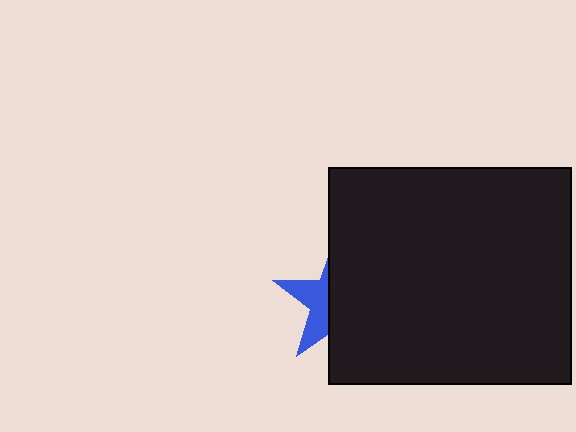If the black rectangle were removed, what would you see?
You would see the complete blue star.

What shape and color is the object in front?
The object in front is a black rectangle.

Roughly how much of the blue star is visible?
A small part of it is visible (roughly 36%).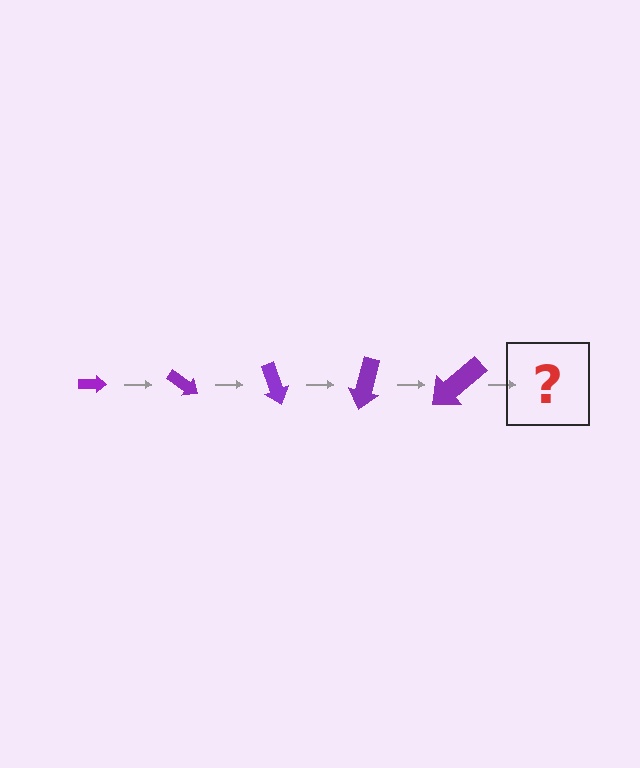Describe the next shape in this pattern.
It should be an arrow, larger than the previous one and rotated 175 degrees from the start.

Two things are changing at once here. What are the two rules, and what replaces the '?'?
The two rules are that the arrow grows larger each step and it rotates 35 degrees each step. The '?' should be an arrow, larger than the previous one and rotated 175 degrees from the start.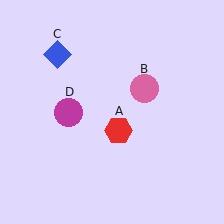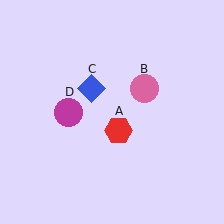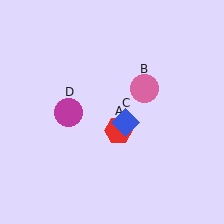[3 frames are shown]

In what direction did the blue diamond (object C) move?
The blue diamond (object C) moved down and to the right.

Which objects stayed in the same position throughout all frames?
Red hexagon (object A) and pink circle (object B) and magenta circle (object D) remained stationary.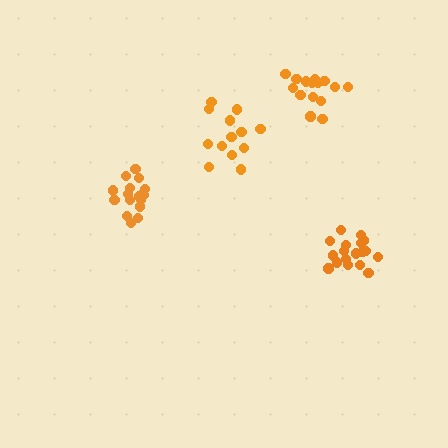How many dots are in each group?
Group 1: 18 dots, Group 2: 17 dots, Group 3: 13 dots, Group 4: 15 dots (63 total).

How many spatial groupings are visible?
There are 4 spatial groupings.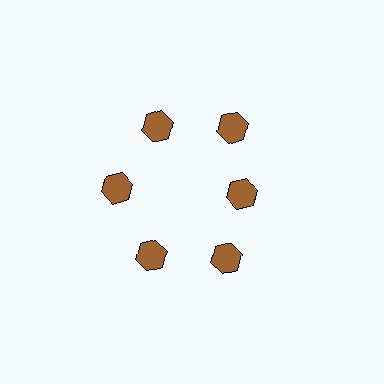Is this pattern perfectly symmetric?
No. The 6 brown hexagons are arranged in a ring, but one element near the 3 o'clock position is pulled inward toward the center, breaking the 6-fold rotational symmetry.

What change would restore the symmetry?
The symmetry would be restored by moving it outward, back onto the ring so that all 6 hexagons sit at equal angles and equal distance from the center.